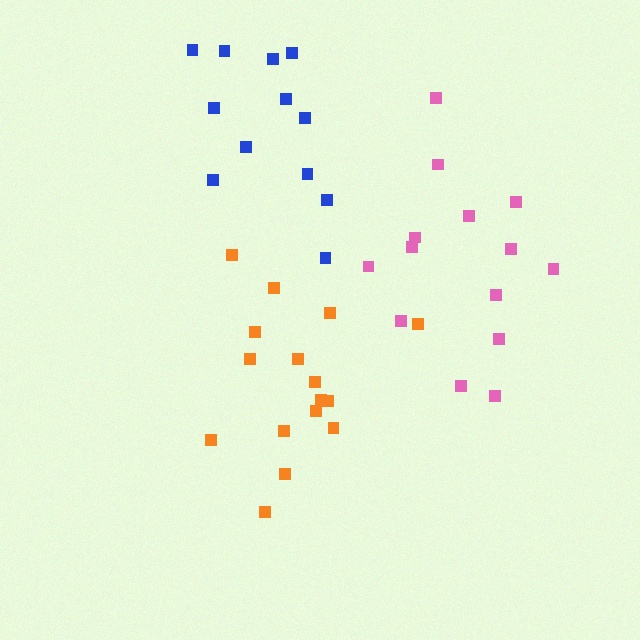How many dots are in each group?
Group 1: 14 dots, Group 2: 16 dots, Group 3: 12 dots (42 total).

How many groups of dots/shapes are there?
There are 3 groups.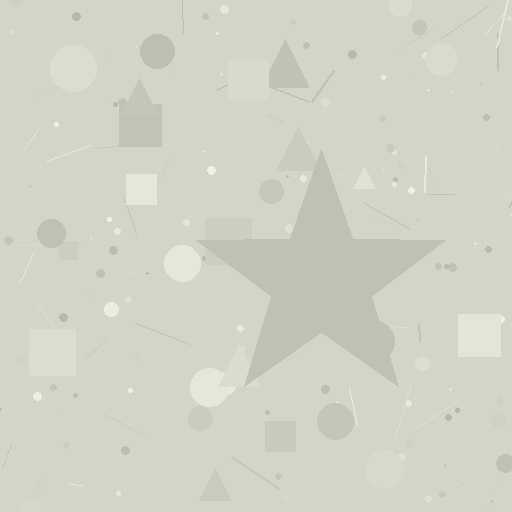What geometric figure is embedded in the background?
A star is embedded in the background.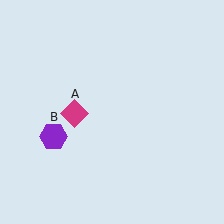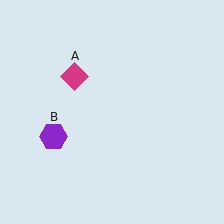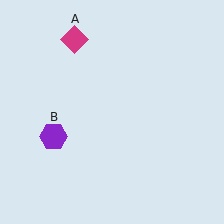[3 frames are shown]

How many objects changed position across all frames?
1 object changed position: magenta diamond (object A).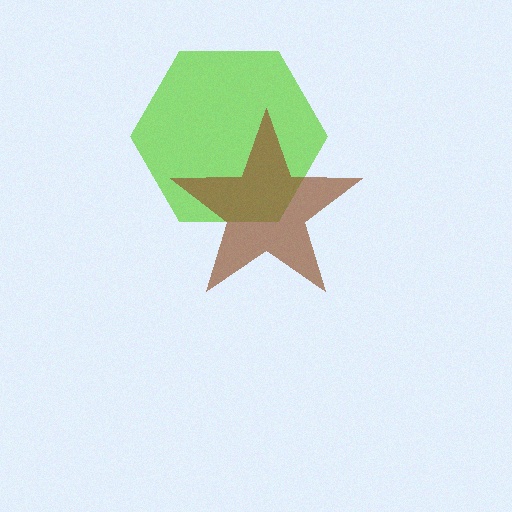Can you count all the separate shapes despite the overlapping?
Yes, there are 2 separate shapes.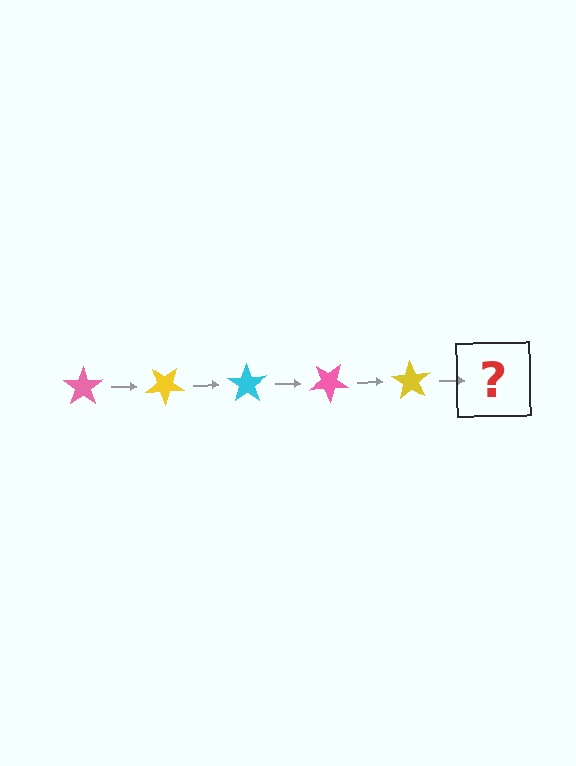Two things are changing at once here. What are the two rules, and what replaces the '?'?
The two rules are that it rotates 35 degrees each step and the color cycles through pink, yellow, and cyan. The '?' should be a cyan star, rotated 175 degrees from the start.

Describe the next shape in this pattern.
It should be a cyan star, rotated 175 degrees from the start.